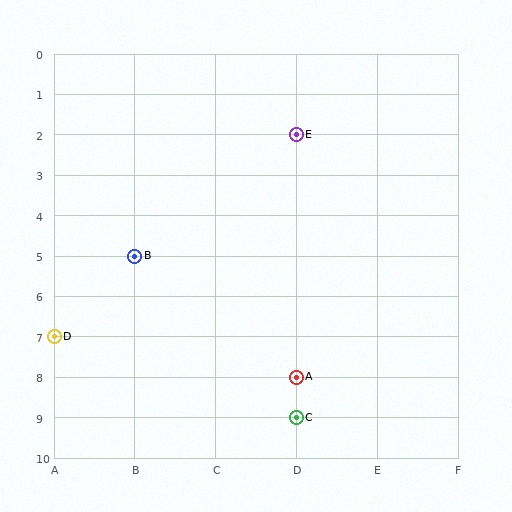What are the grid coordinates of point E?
Point E is at grid coordinates (D, 2).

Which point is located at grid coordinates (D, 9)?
Point C is at (D, 9).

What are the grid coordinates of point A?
Point A is at grid coordinates (D, 8).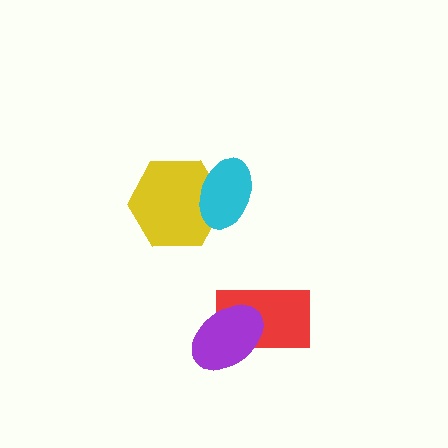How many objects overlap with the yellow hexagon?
1 object overlaps with the yellow hexagon.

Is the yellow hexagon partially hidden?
Yes, it is partially covered by another shape.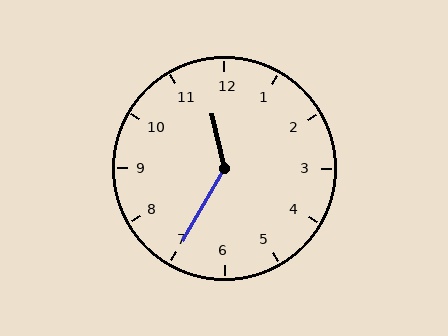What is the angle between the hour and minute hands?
Approximately 138 degrees.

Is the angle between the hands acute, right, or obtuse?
It is obtuse.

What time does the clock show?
11:35.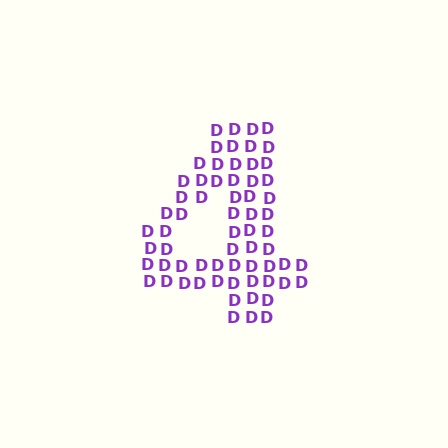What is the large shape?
The large shape is the digit 4.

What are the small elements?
The small elements are letter D's.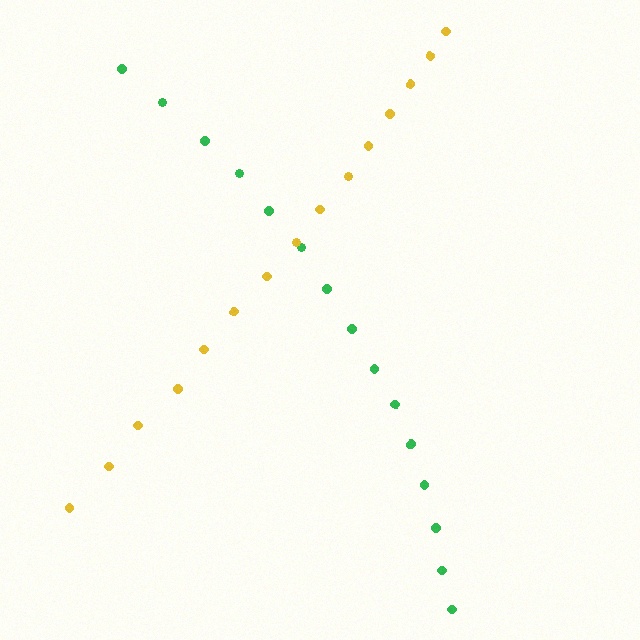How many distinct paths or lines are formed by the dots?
There are 2 distinct paths.